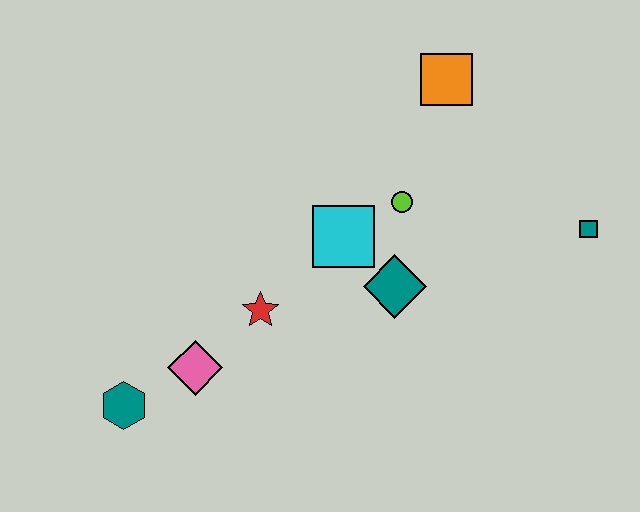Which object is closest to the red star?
The pink diamond is closest to the red star.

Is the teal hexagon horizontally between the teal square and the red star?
No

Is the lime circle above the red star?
Yes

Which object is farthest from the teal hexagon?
The teal square is farthest from the teal hexagon.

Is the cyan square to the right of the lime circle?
No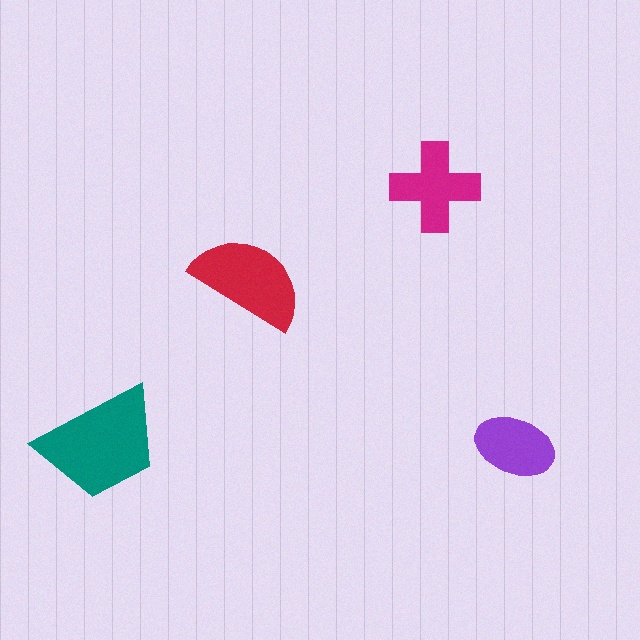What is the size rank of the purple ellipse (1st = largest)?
4th.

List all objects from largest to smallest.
The teal trapezoid, the red semicircle, the magenta cross, the purple ellipse.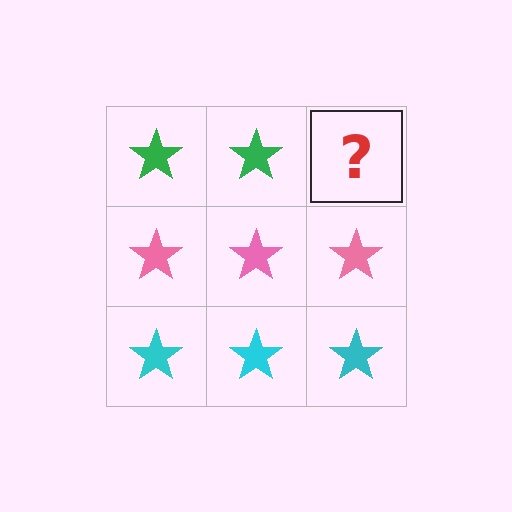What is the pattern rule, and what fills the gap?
The rule is that each row has a consistent color. The gap should be filled with a green star.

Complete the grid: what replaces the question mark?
The question mark should be replaced with a green star.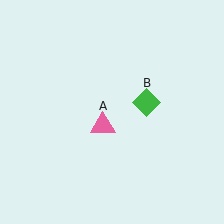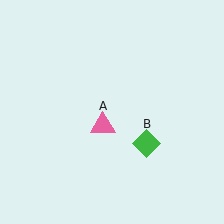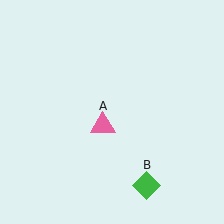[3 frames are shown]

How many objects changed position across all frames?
1 object changed position: green diamond (object B).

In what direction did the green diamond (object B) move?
The green diamond (object B) moved down.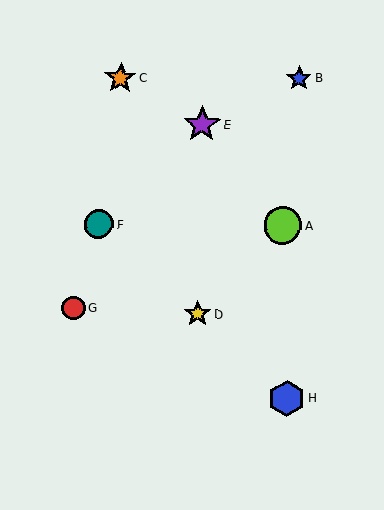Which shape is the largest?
The lime circle (labeled A) is the largest.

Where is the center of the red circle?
The center of the red circle is at (73, 308).